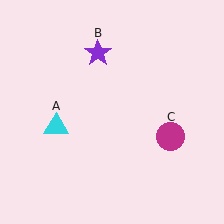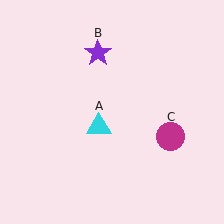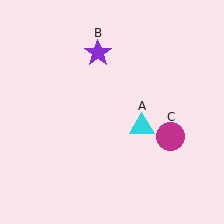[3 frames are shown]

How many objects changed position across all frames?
1 object changed position: cyan triangle (object A).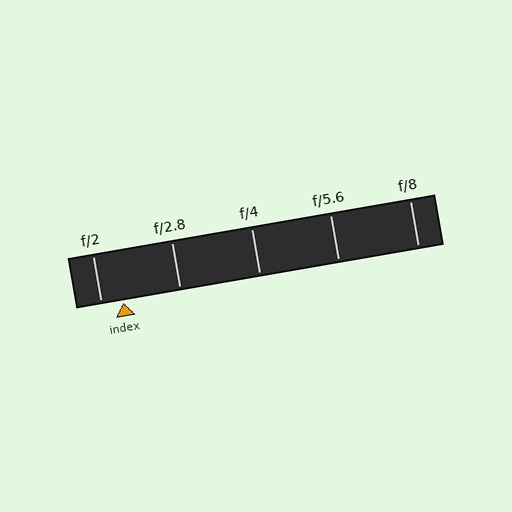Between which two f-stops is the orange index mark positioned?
The index mark is between f/2 and f/2.8.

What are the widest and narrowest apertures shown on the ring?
The widest aperture shown is f/2 and the narrowest is f/8.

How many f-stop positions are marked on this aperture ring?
There are 5 f-stop positions marked.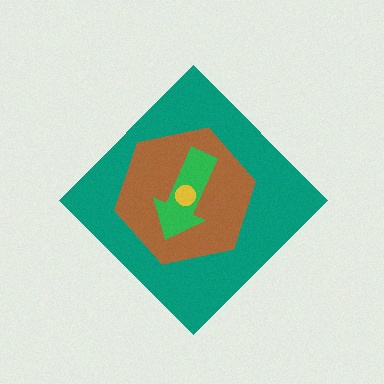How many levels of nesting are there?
4.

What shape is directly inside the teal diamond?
The brown hexagon.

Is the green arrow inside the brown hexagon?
Yes.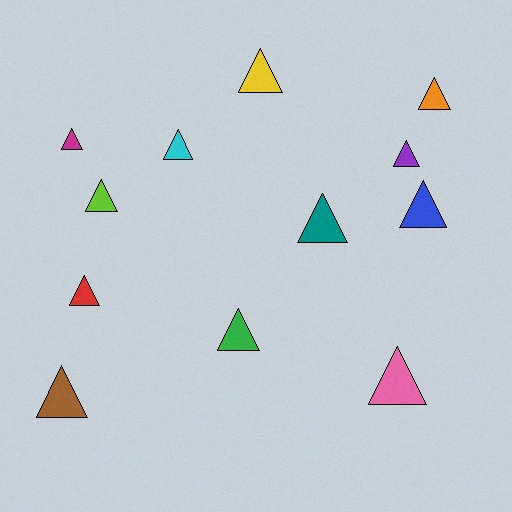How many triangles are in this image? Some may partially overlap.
There are 12 triangles.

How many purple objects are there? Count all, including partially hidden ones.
There is 1 purple object.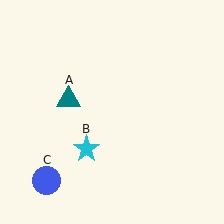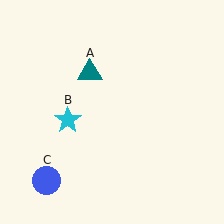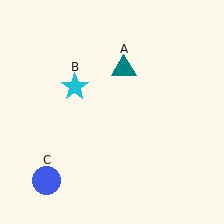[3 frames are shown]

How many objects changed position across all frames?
2 objects changed position: teal triangle (object A), cyan star (object B).